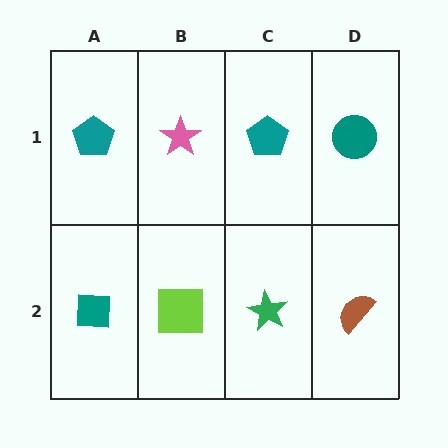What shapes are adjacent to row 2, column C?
A teal pentagon (row 1, column C), a lime square (row 2, column B), a brown semicircle (row 2, column D).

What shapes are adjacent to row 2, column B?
A pink star (row 1, column B), a teal square (row 2, column A), a green star (row 2, column C).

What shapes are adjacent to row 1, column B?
A lime square (row 2, column B), a teal pentagon (row 1, column A), a teal pentagon (row 1, column C).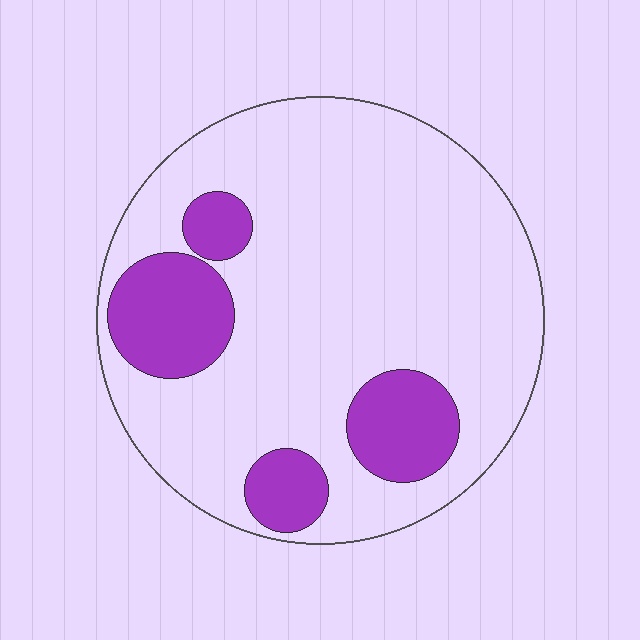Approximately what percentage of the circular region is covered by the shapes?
Approximately 20%.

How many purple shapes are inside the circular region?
4.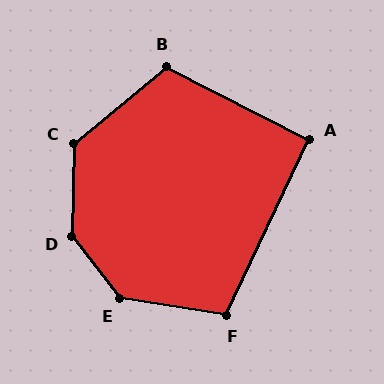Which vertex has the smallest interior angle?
A, at approximately 92 degrees.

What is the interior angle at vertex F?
Approximately 106 degrees (obtuse).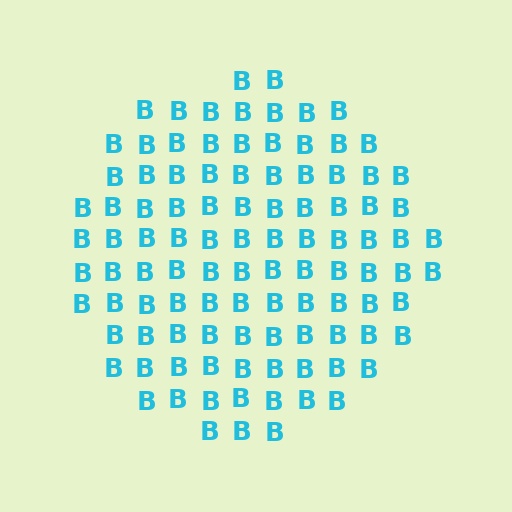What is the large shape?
The large shape is a circle.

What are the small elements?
The small elements are letter B's.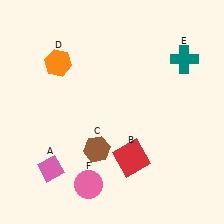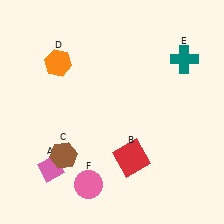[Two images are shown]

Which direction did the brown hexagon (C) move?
The brown hexagon (C) moved left.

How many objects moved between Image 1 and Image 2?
1 object moved between the two images.